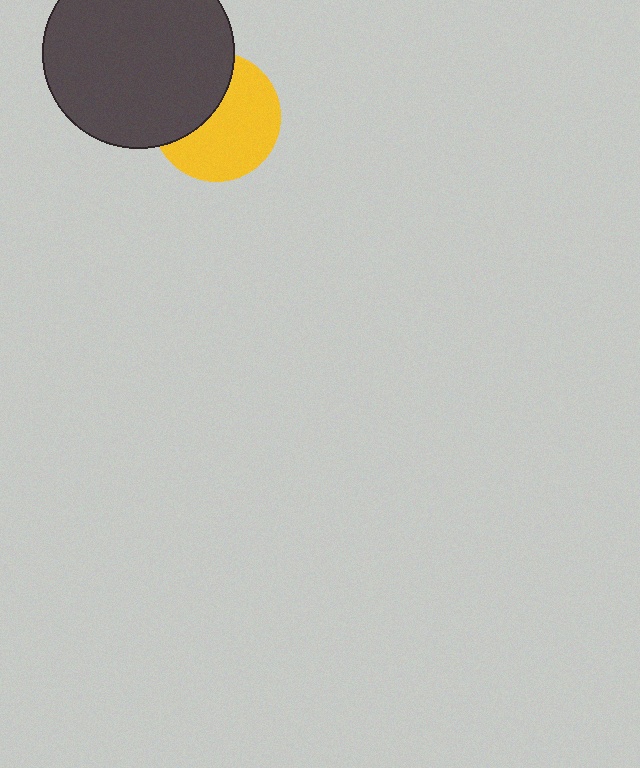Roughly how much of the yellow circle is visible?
About half of it is visible (roughly 61%).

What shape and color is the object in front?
The object in front is a dark gray circle.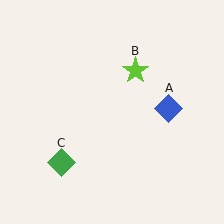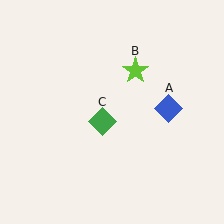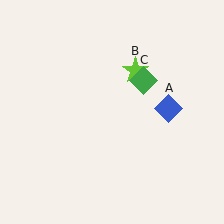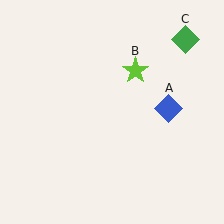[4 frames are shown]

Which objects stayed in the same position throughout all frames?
Blue diamond (object A) and lime star (object B) remained stationary.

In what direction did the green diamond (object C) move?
The green diamond (object C) moved up and to the right.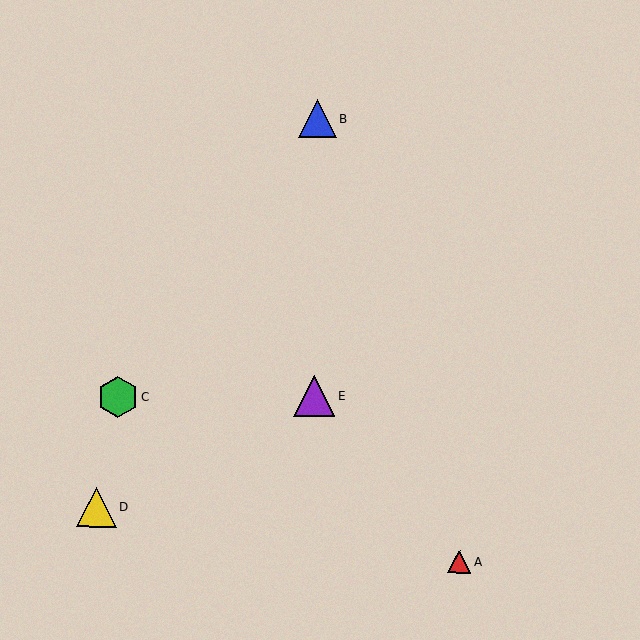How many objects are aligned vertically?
2 objects (B, E) are aligned vertically.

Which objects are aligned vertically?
Objects B, E are aligned vertically.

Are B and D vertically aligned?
No, B is at x≈317 and D is at x≈96.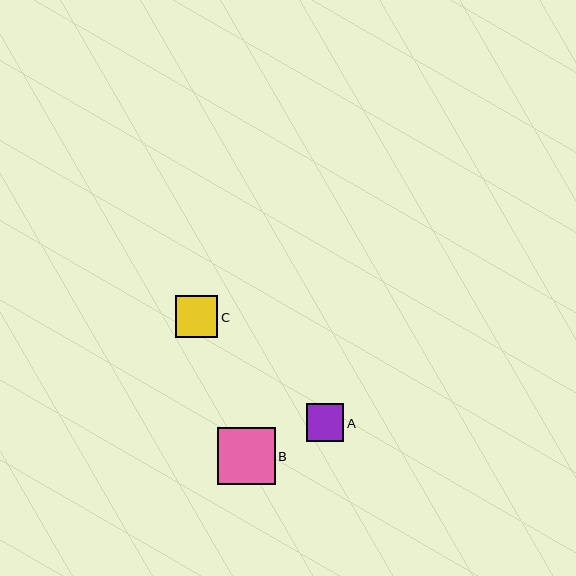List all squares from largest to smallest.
From largest to smallest: B, C, A.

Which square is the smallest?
Square A is the smallest with a size of approximately 38 pixels.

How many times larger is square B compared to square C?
Square B is approximately 1.4 times the size of square C.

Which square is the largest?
Square B is the largest with a size of approximately 57 pixels.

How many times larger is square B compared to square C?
Square B is approximately 1.4 times the size of square C.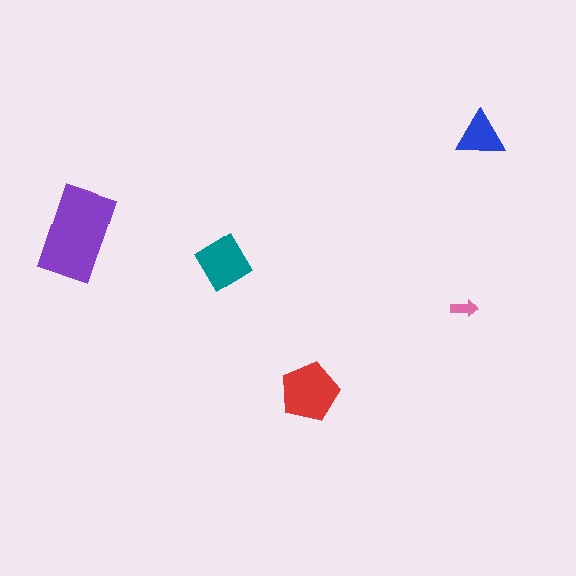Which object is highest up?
The blue triangle is topmost.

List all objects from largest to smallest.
The purple rectangle, the red pentagon, the teal diamond, the blue triangle, the pink arrow.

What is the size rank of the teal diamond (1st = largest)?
3rd.